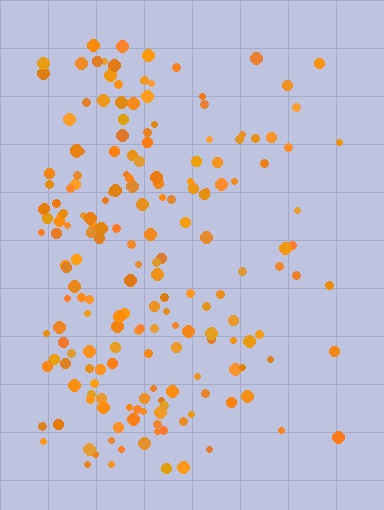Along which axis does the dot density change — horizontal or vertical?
Horizontal.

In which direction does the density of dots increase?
From right to left, with the left side densest.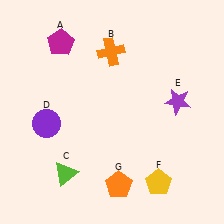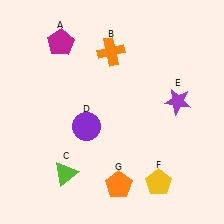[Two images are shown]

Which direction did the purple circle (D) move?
The purple circle (D) moved right.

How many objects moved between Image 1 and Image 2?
1 object moved between the two images.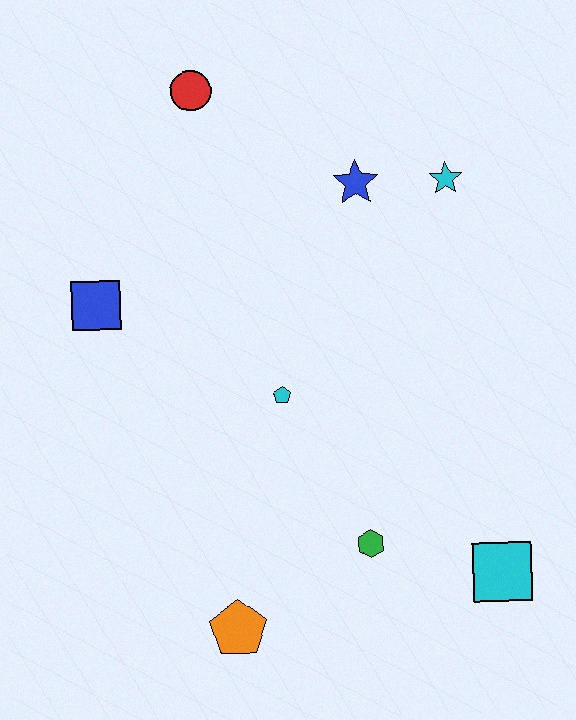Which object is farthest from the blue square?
The cyan square is farthest from the blue square.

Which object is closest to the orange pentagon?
The green hexagon is closest to the orange pentagon.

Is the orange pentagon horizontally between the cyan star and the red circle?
Yes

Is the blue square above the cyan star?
No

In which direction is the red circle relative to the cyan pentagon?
The red circle is above the cyan pentagon.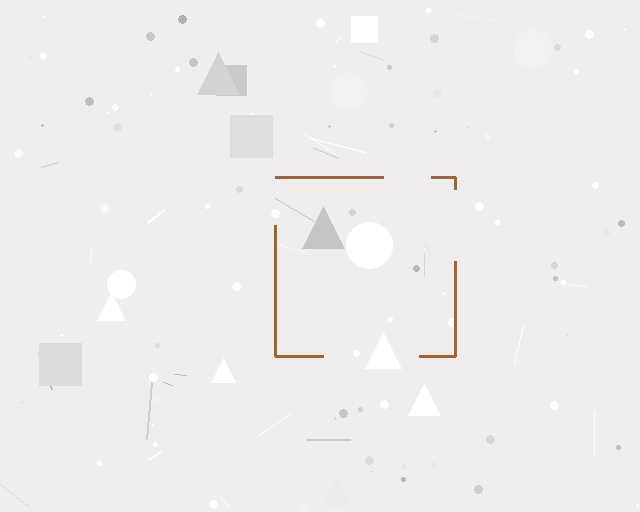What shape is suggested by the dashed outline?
The dashed outline suggests a square.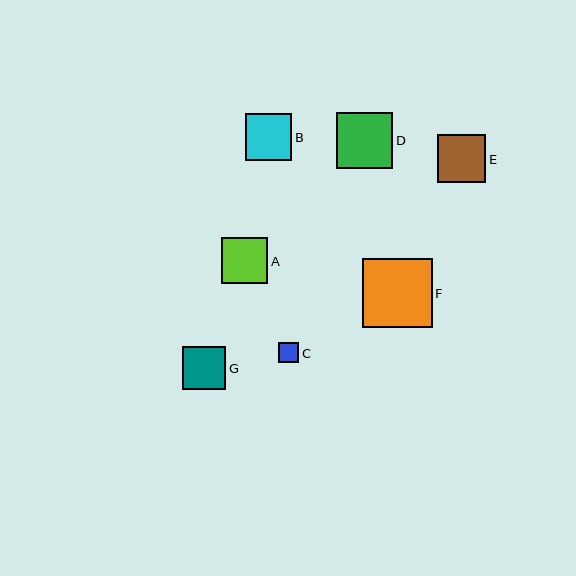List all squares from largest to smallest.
From largest to smallest: F, D, E, B, A, G, C.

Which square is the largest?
Square F is the largest with a size of approximately 70 pixels.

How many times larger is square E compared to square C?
Square E is approximately 2.4 times the size of square C.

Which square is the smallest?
Square C is the smallest with a size of approximately 20 pixels.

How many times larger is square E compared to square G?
Square E is approximately 1.1 times the size of square G.